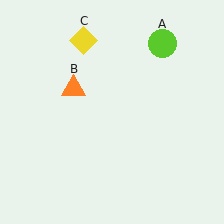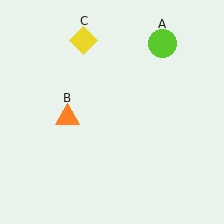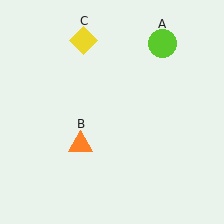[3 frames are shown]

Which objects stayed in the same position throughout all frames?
Lime circle (object A) and yellow diamond (object C) remained stationary.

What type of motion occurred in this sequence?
The orange triangle (object B) rotated counterclockwise around the center of the scene.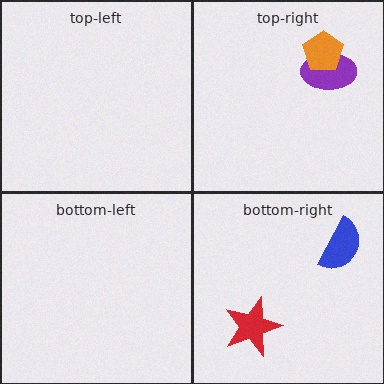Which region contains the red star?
The bottom-right region.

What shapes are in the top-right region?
The purple ellipse, the orange pentagon.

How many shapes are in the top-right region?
2.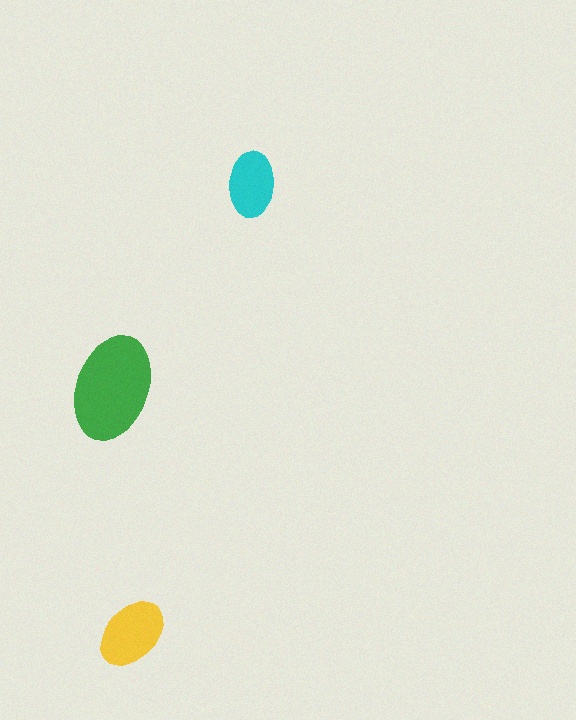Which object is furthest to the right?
The cyan ellipse is rightmost.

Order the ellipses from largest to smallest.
the green one, the yellow one, the cyan one.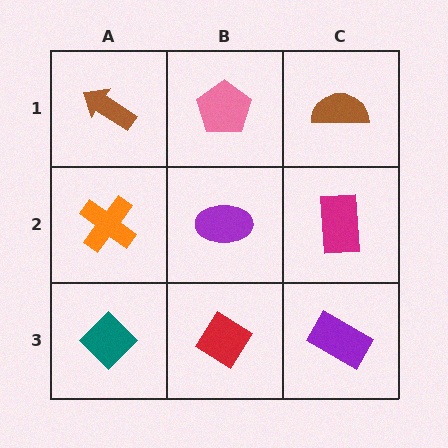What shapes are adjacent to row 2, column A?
A brown arrow (row 1, column A), a teal diamond (row 3, column A), a purple ellipse (row 2, column B).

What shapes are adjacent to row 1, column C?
A magenta rectangle (row 2, column C), a pink pentagon (row 1, column B).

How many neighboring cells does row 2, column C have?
3.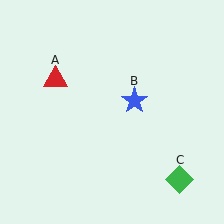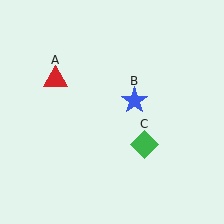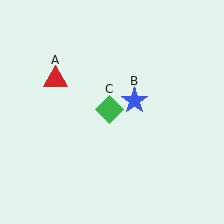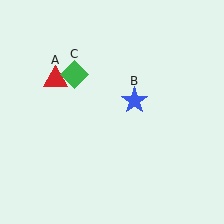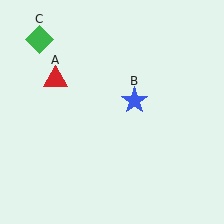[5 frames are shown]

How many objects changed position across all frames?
1 object changed position: green diamond (object C).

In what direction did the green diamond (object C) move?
The green diamond (object C) moved up and to the left.